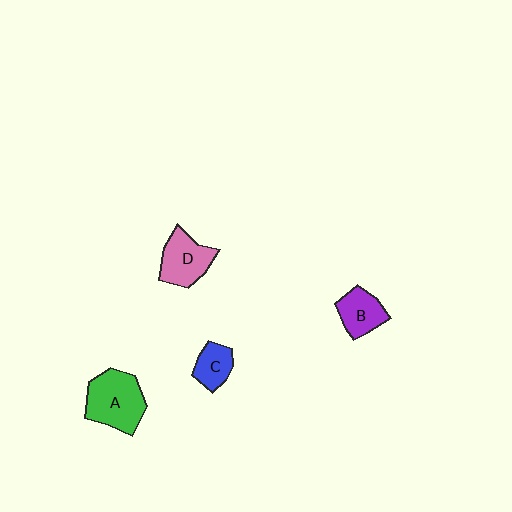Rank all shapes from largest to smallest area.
From largest to smallest: A (green), D (pink), B (purple), C (blue).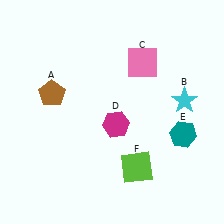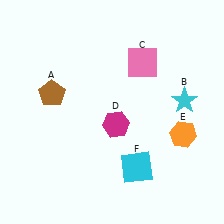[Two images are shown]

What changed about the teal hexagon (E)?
In Image 1, E is teal. In Image 2, it changed to orange.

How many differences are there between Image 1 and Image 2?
There are 2 differences between the two images.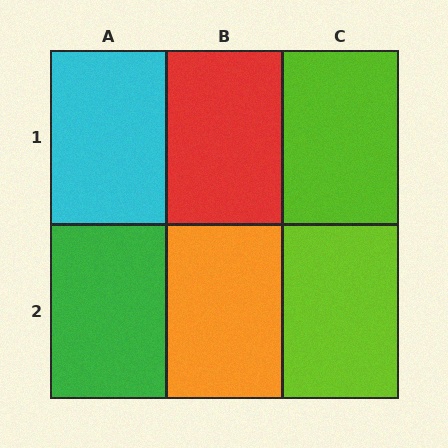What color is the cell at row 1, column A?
Cyan.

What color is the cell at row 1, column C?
Lime.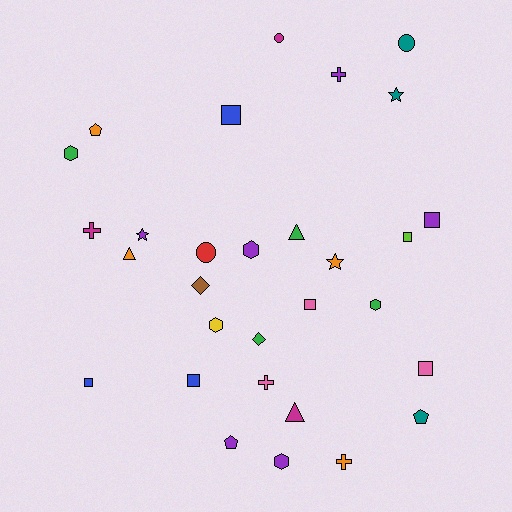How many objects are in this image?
There are 30 objects.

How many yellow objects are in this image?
There is 1 yellow object.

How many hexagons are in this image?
There are 5 hexagons.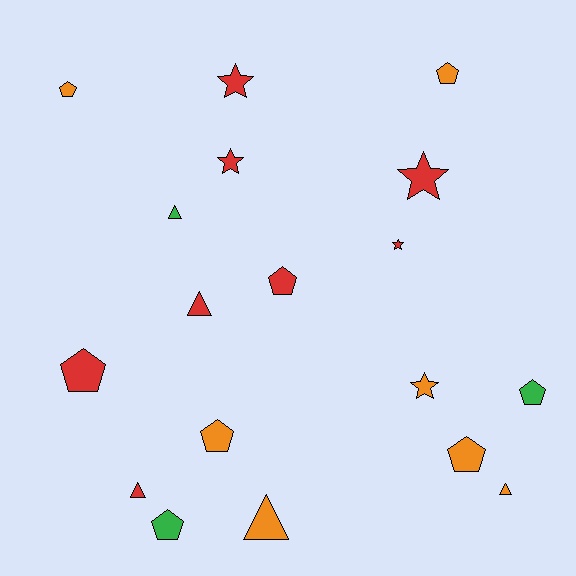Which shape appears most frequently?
Pentagon, with 8 objects.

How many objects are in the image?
There are 18 objects.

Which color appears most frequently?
Red, with 8 objects.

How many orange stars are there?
There is 1 orange star.